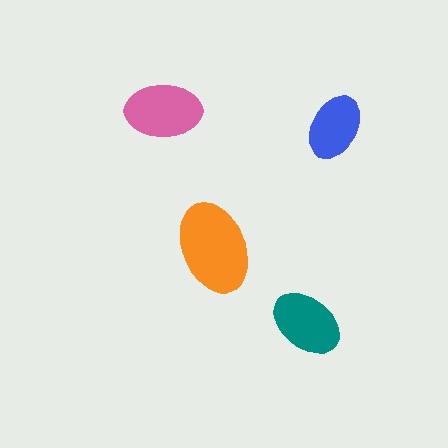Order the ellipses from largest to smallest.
the orange one, the pink one, the teal one, the blue one.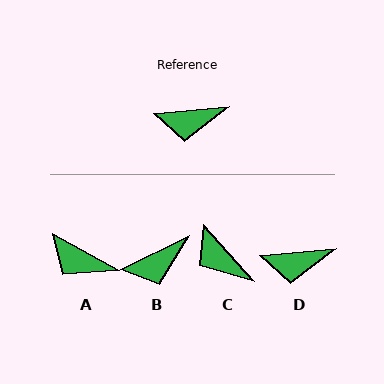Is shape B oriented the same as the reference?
No, it is off by about 21 degrees.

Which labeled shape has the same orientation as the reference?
D.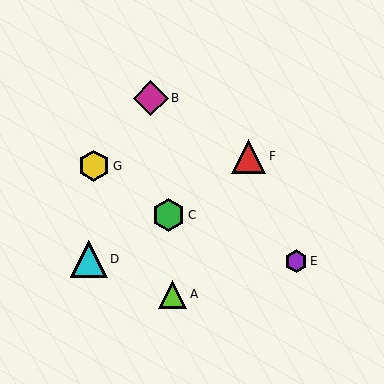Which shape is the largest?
The cyan triangle (labeled D) is the largest.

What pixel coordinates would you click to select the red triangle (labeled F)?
Click at (249, 156) to select the red triangle F.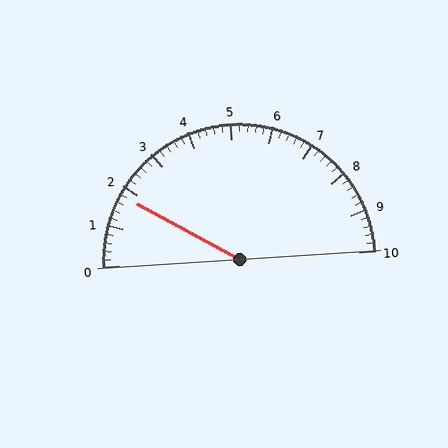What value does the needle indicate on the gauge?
The needle indicates approximately 1.8.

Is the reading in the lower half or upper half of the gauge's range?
The reading is in the lower half of the range (0 to 10).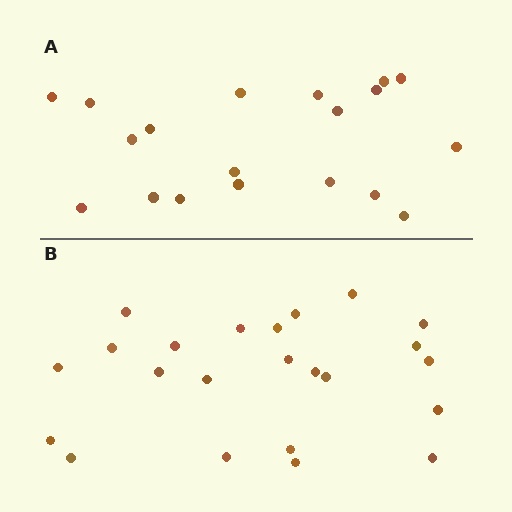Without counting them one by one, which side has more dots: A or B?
Region B (the bottom region) has more dots.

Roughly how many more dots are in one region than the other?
Region B has about 4 more dots than region A.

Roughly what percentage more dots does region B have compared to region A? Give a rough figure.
About 20% more.